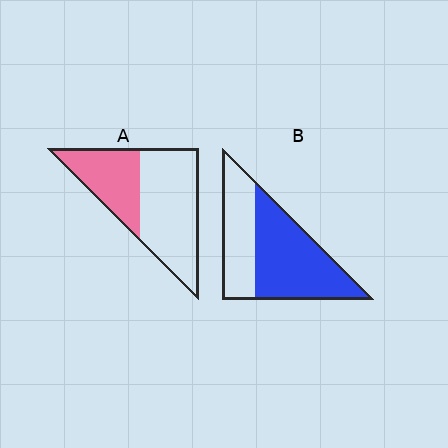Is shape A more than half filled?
No.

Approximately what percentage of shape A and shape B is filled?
A is approximately 40% and B is approximately 60%.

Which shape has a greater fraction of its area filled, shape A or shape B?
Shape B.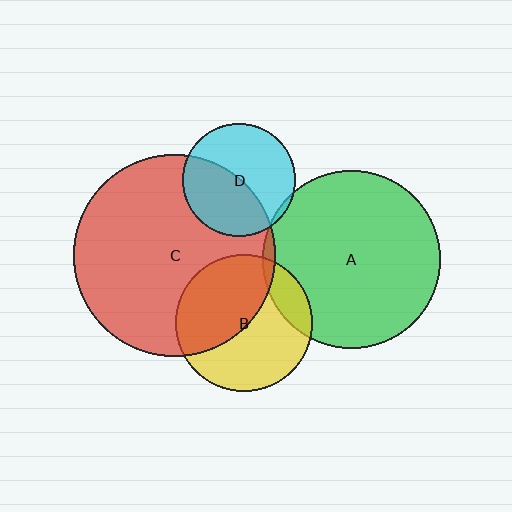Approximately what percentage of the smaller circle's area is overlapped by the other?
Approximately 45%.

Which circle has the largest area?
Circle C (red).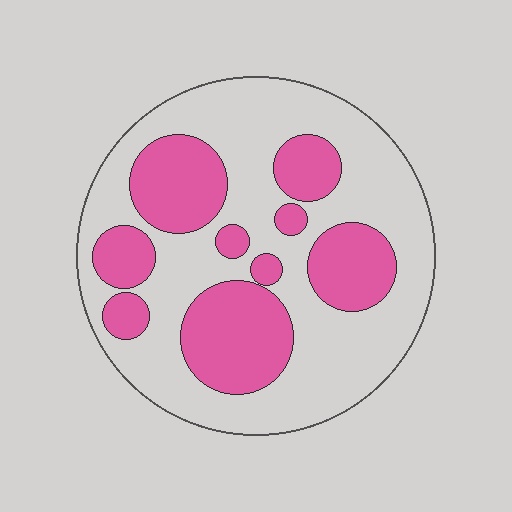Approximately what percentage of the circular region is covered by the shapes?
Approximately 35%.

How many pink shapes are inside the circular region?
9.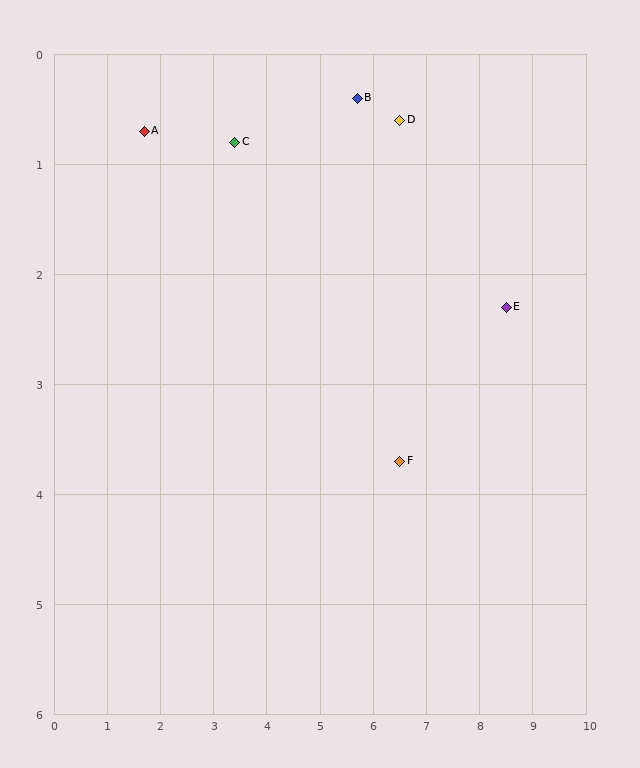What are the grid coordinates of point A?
Point A is at approximately (1.7, 0.7).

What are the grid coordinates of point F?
Point F is at approximately (6.5, 3.7).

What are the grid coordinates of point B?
Point B is at approximately (5.7, 0.4).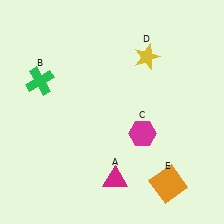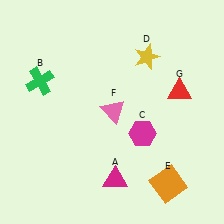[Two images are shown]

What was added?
A pink triangle (F), a red triangle (G) were added in Image 2.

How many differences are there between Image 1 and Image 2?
There are 2 differences between the two images.